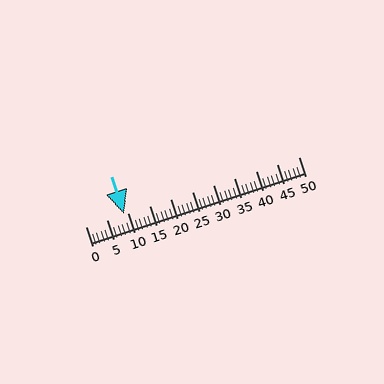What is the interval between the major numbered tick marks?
The major tick marks are spaced 5 units apart.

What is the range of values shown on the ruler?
The ruler shows values from 0 to 50.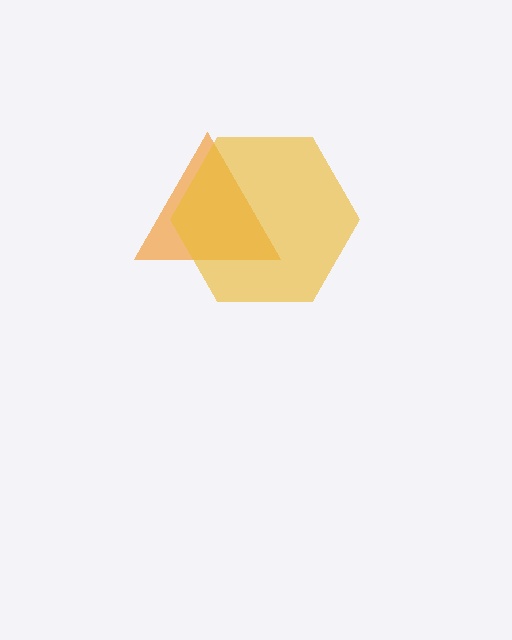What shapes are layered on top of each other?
The layered shapes are: an orange triangle, a yellow hexagon.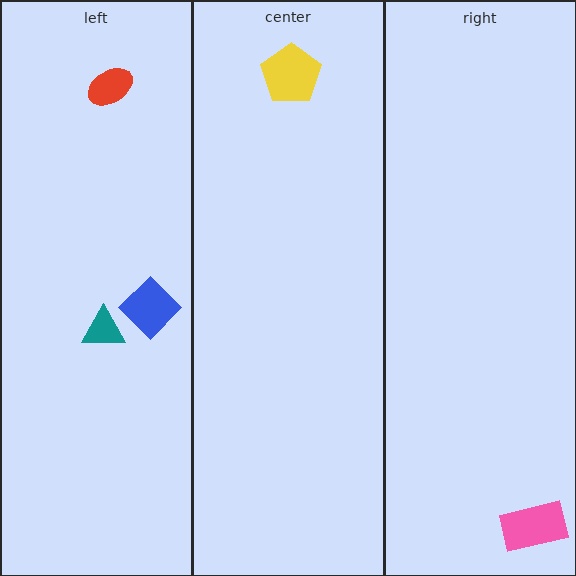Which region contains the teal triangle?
The left region.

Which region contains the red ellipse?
The left region.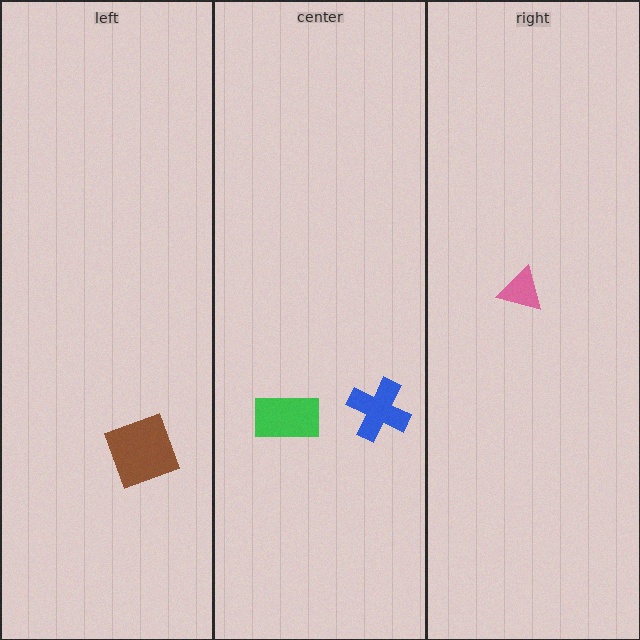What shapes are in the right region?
The pink triangle.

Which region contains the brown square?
The left region.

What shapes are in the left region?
The brown square.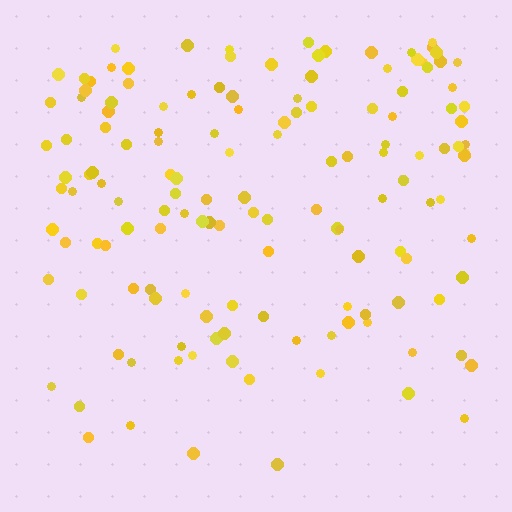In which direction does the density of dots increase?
From bottom to top, with the top side densest.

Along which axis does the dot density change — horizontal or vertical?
Vertical.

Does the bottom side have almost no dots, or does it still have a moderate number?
Still a moderate number, just noticeably fewer than the top.